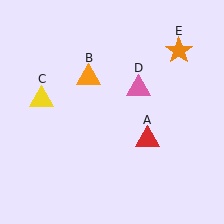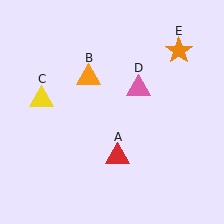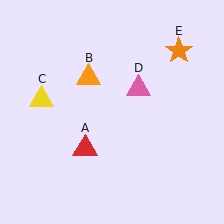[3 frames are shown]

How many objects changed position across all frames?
1 object changed position: red triangle (object A).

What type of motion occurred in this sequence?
The red triangle (object A) rotated clockwise around the center of the scene.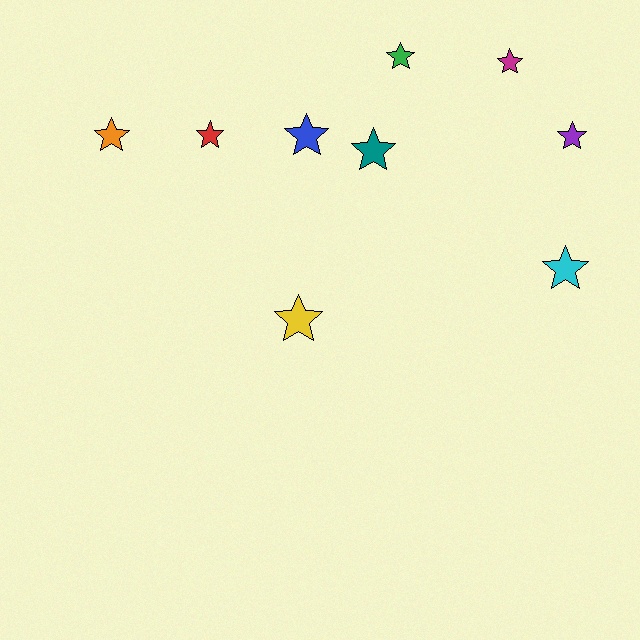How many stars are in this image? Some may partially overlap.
There are 9 stars.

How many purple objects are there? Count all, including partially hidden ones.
There is 1 purple object.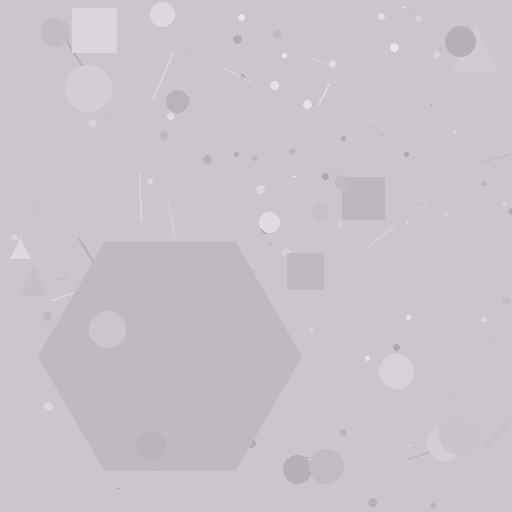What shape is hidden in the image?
A hexagon is hidden in the image.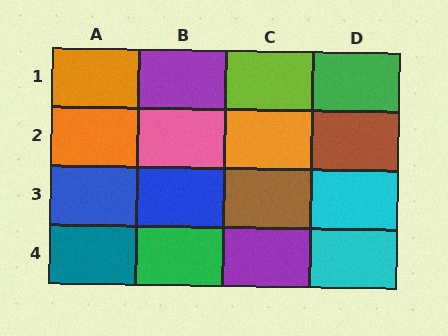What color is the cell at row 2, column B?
Pink.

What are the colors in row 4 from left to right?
Teal, green, purple, cyan.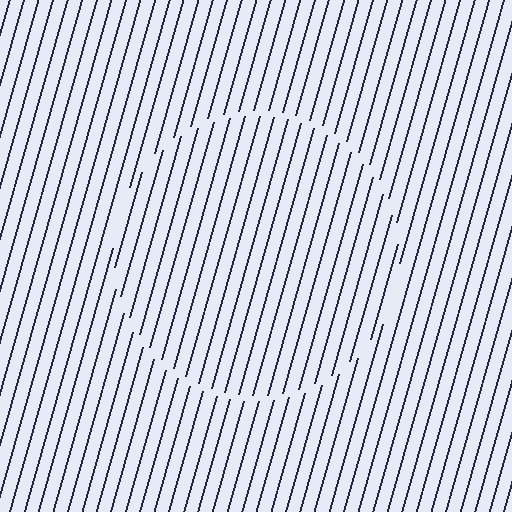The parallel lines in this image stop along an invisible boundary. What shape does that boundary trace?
An illusory circle. The interior of the shape contains the same grating, shifted by half a period — the contour is defined by the phase discontinuity where line-ends from the inner and outer gratings abut.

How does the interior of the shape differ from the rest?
The interior of the shape contains the same grating, shifted by half a period — the contour is defined by the phase discontinuity where line-ends from the inner and outer gratings abut.